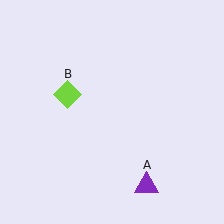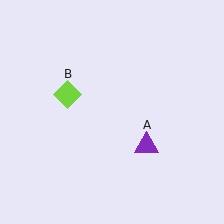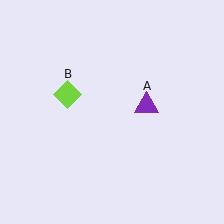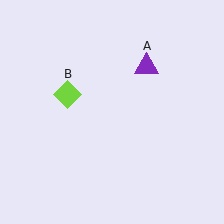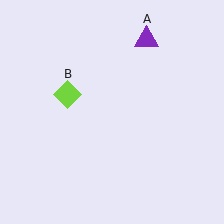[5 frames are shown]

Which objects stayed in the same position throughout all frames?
Lime diamond (object B) remained stationary.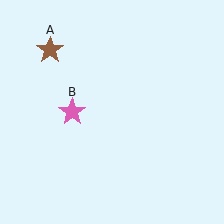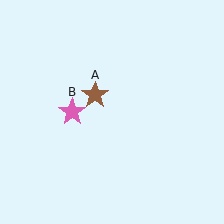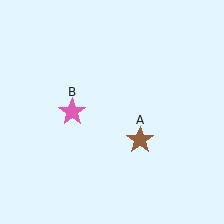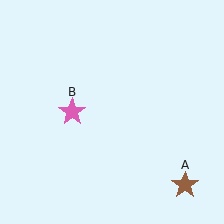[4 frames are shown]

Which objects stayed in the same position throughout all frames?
Pink star (object B) remained stationary.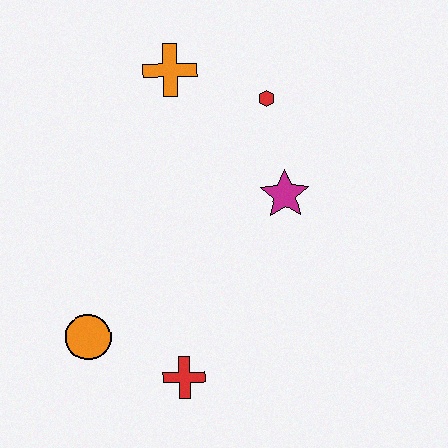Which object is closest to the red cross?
The orange circle is closest to the red cross.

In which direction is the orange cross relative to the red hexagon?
The orange cross is to the left of the red hexagon.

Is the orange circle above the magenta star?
No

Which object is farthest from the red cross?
The orange cross is farthest from the red cross.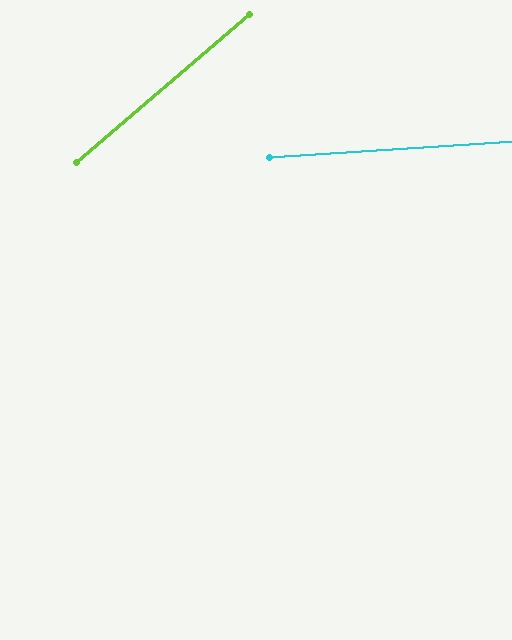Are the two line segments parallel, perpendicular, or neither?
Neither parallel nor perpendicular — they differ by about 37°.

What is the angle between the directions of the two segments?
Approximately 37 degrees.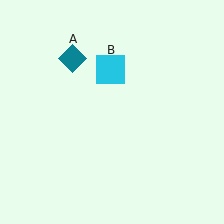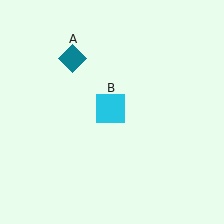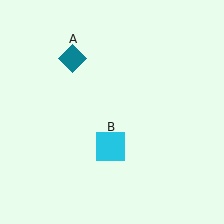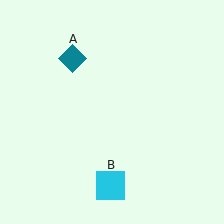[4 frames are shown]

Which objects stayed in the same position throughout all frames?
Teal diamond (object A) remained stationary.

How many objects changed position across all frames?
1 object changed position: cyan square (object B).